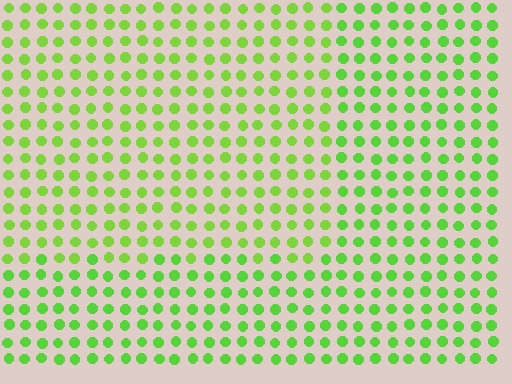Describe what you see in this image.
The image is filled with small lime elements in a uniform arrangement. A rectangle-shaped region is visible where the elements are tinted to a slightly different hue, forming a subtle color boundary.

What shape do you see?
I see a rectangle.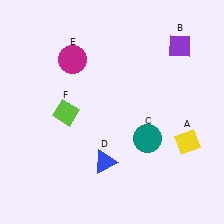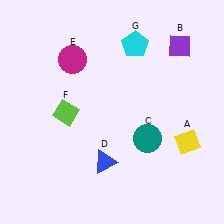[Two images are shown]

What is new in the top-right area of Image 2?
A cyan pentagon (G) was added in the top-right area of Image 2.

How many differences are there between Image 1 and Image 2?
There is 1 difference between the two images.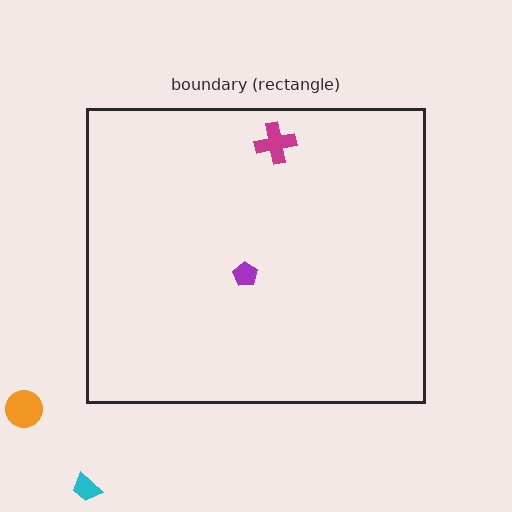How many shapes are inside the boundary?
2 inside, 2 outside.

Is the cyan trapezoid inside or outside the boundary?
Outside.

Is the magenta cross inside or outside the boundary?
Inside.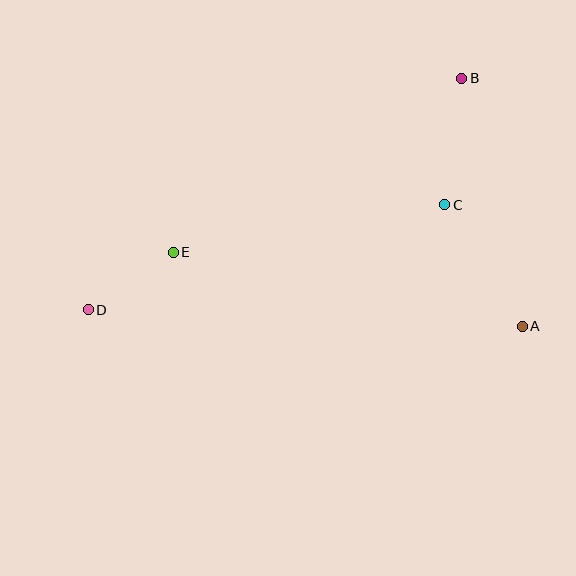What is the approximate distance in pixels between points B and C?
The distance between B and C is approximately 128 pixels.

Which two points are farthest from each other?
Points B and D are farthest from each other.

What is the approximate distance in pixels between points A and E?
The distance between A and E is approximately 357 pixels.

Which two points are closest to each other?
Points D and E are closest to each other.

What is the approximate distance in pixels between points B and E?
The distance between B and E is approximately 337 pixels.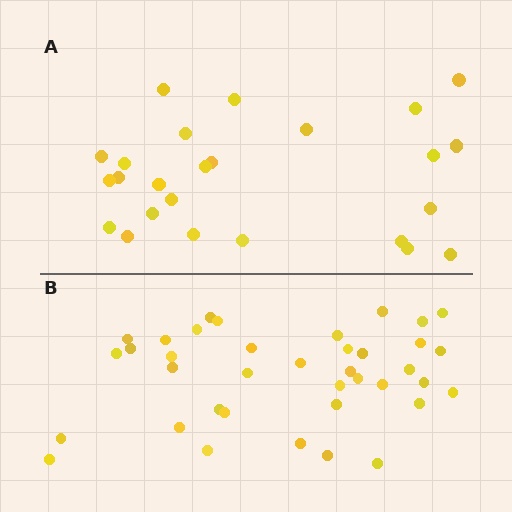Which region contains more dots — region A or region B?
Region B (the bottom region) has more dots.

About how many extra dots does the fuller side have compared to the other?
Region B has approximately 15 more dots than region A.